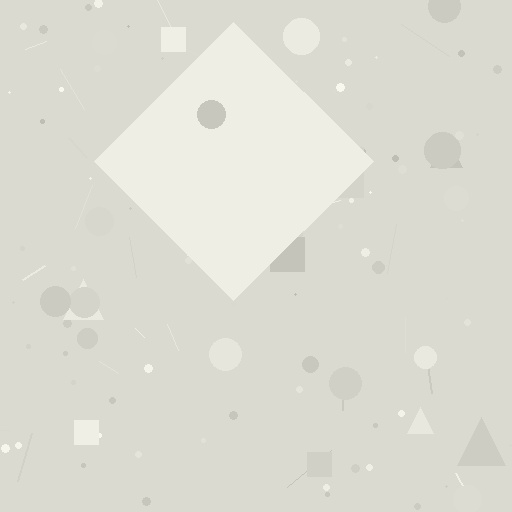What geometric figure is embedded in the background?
A diamond is embedded in the background.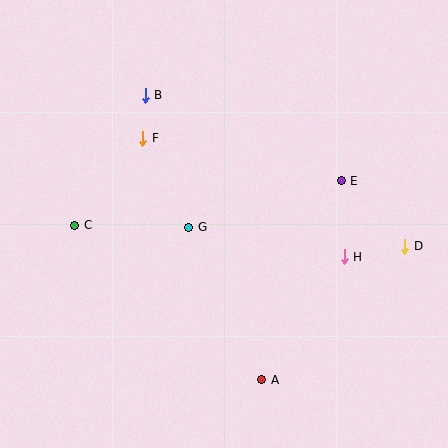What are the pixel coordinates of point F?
Point F is at (143, 138).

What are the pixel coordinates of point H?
Point H is at (344, 257).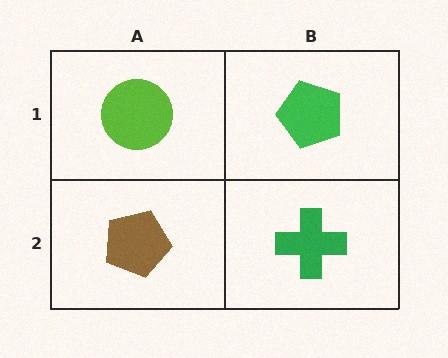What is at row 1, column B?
A green pentagon.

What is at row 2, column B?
A green cross.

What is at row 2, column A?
A brown pentagon.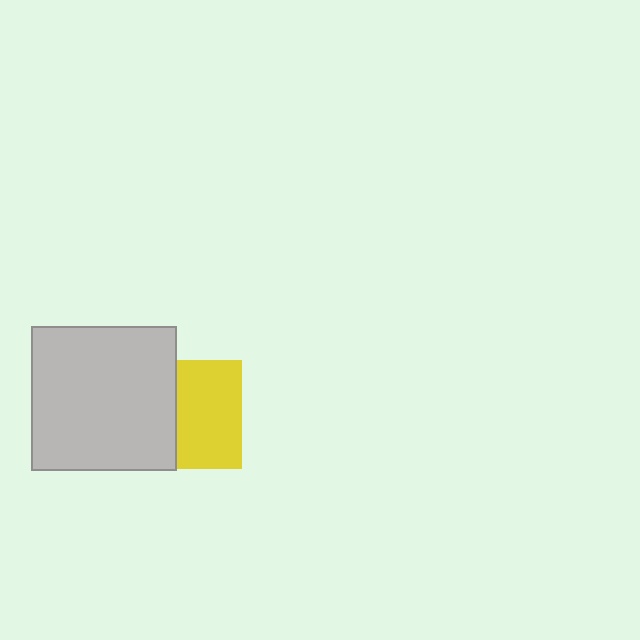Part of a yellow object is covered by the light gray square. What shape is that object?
It is a square.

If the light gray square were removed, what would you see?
You would see the complete yellow square.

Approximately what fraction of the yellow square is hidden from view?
Roughly 41% of the yellow square is hidden behind the light gray square.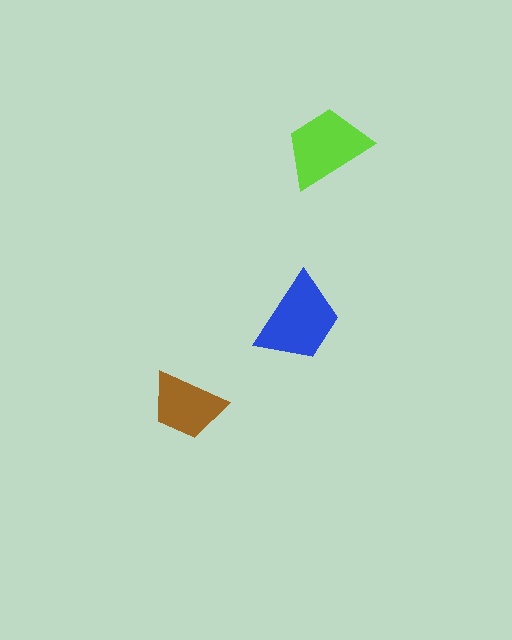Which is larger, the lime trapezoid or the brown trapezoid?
The lime one.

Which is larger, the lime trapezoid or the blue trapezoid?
The blue one.